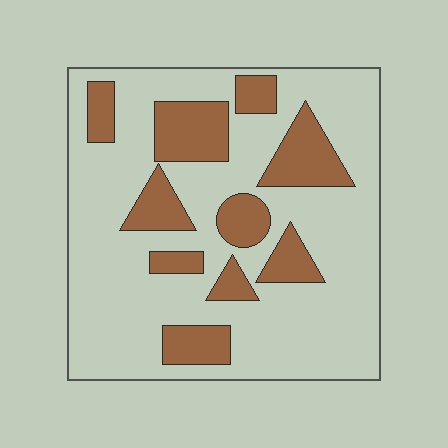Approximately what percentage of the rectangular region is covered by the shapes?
Approximately 25%.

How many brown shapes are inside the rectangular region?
10.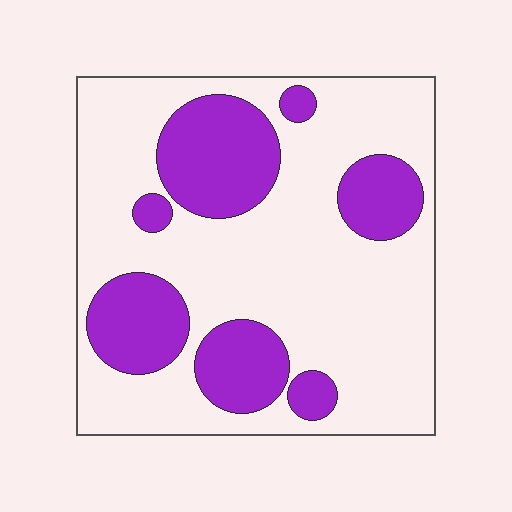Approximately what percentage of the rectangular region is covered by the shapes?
Approximately 30%.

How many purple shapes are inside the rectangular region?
7.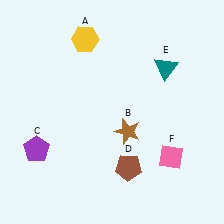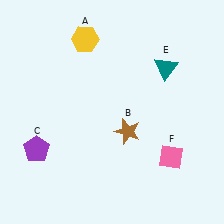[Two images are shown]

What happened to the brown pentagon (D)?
The brown pentagon (D) was removed in Image 2. It was in the bottom-right area of Image 1.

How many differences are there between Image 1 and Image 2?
There is 1 difference between the two images.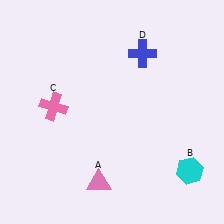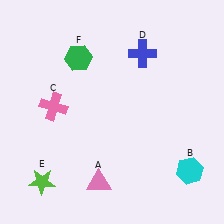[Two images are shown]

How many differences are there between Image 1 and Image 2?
There are 2 differences between the two images.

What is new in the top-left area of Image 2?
A green hexagon (F) was added in the top-left area of Image 2.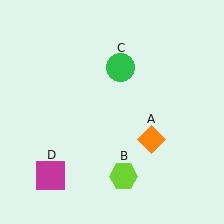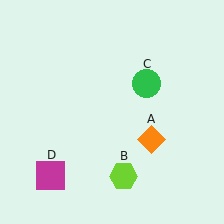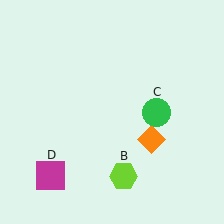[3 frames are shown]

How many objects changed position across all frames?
1 object changed position: green circle (object C).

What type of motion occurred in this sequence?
The green circle (object C) rotated clockwise around the center of the scene.